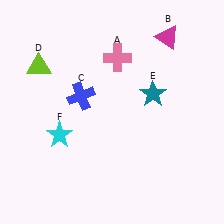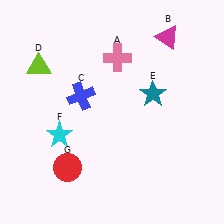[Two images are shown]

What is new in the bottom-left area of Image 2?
A red circle (G) was added in the bottom-left area of Image 2.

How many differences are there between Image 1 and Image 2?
There is 1 difference between the two images.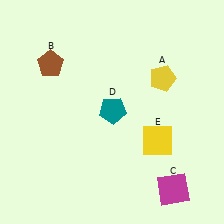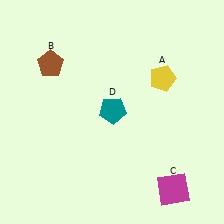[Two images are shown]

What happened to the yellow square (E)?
The yellow square (E) was removed in Image 2. It was in the bottom-right area of Image 1.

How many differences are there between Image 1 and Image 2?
There is 1 difference between the two images.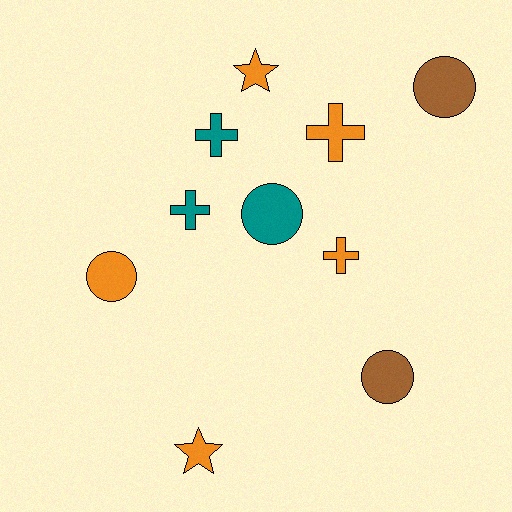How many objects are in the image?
There are 10 objects.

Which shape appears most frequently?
Cross, with 4 objects.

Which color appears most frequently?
Orange, with 5 objects.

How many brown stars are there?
There are no brown stars.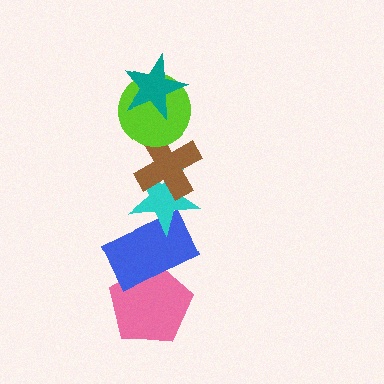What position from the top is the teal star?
The teal star is 1st from the top.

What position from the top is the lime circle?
The lime circle is 2nd from the top.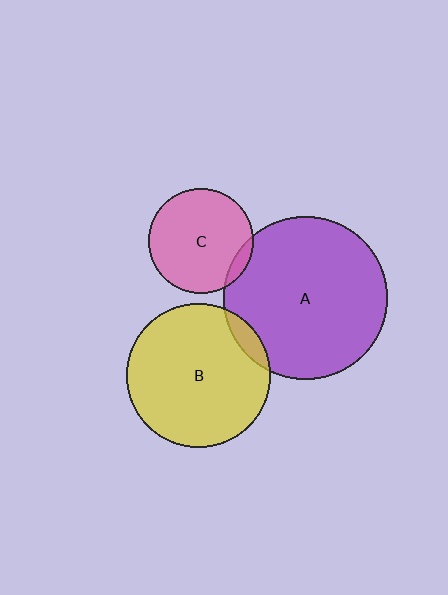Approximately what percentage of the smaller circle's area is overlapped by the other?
Approximately 5%.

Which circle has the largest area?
Circle A (purple).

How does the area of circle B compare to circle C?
Approximately 1.9 times.